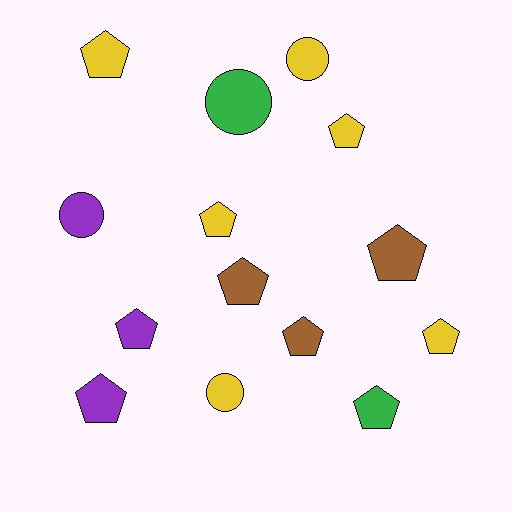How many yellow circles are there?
There are 2 yellow circles.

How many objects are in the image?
There are 14 objects.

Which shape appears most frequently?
Pentagon, with 10 objects.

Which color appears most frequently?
Yellow, with 6 objects.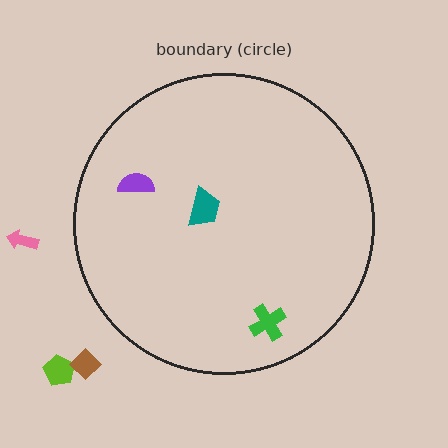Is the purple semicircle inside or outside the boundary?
Inside.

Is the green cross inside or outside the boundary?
Inside.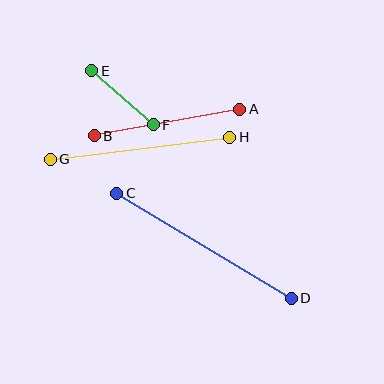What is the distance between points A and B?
The distance is approximately 148 pixels.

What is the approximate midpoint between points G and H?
The midpoint is at approximately (140, 148) pixels.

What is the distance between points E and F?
The distance is approximately 82 pixels.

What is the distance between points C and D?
The distance is approximately 204 pixels.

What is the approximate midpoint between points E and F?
The midpoint is at approximately (123, 98) pixels.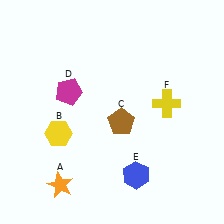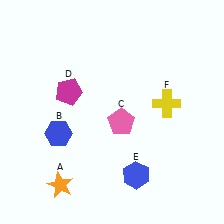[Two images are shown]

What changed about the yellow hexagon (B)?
In Image 1, B is yellow. In Image 2, it changed to blue.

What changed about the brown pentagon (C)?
In Image 1, C is brown. In Image 2, it changed to pink.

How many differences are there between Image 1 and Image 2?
There are 2 differences between the two images.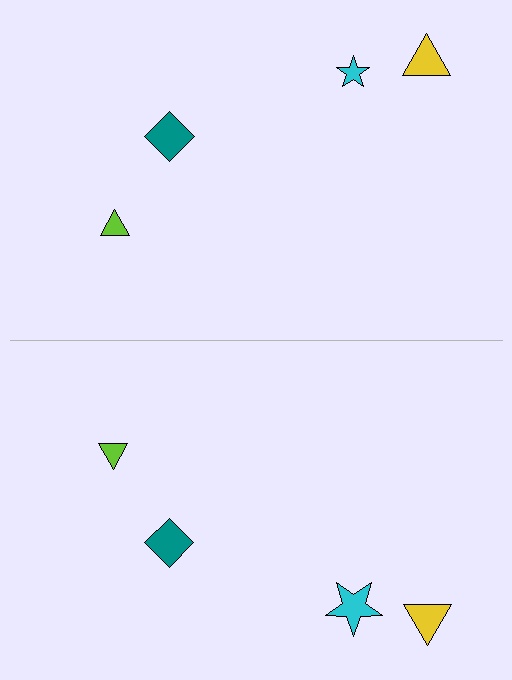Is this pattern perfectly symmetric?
No, the pattern is not perfectly symmetric. The cyan star on the bottom side has a different size than its mirror counterpart.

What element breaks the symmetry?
The cyan star on the bottom side has a different size than its mirror counterpart.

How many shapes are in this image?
There are 8 shapes in this image.